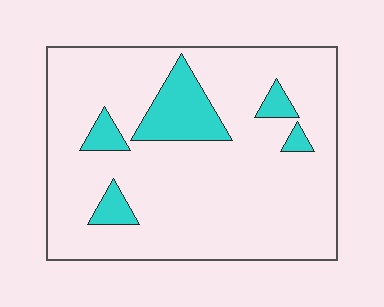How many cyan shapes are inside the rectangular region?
5.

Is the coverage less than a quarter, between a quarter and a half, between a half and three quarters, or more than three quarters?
Less than a quarter.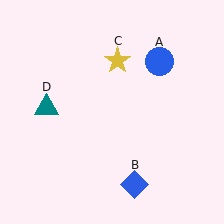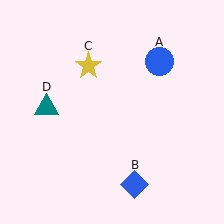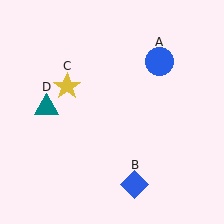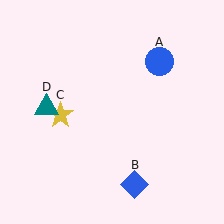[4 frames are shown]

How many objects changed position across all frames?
1 object changed position: yellow star (object C).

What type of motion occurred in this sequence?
The yellow star (object C) rotated counterclockwise around the center of the scene.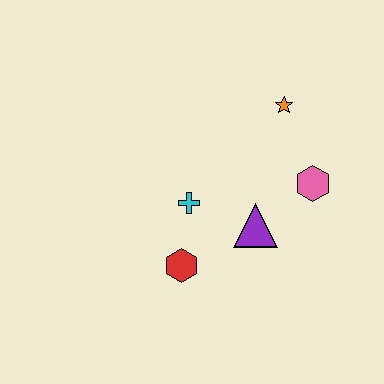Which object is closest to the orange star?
The pink hexagon is closest to the orange star.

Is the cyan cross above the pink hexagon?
No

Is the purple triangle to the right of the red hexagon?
Yes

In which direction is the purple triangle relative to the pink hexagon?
The purple triangle is to the left of the pink hexagon.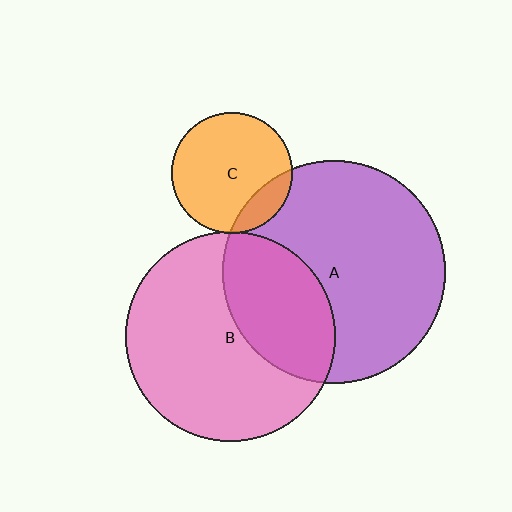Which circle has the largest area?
Circle A (purple).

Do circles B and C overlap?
Yes.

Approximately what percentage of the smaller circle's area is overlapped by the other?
Approximately 5%.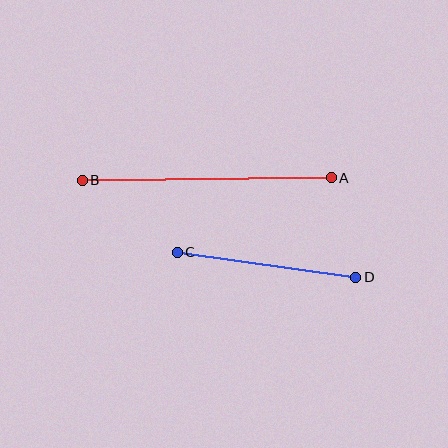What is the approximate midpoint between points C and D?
The midpoint is at approximately (266, 265) pixels.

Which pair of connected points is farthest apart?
Points A and B are farthest apart.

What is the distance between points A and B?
The distance is approximately 249 pixels.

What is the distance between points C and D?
The distance is approximately 181 pixels.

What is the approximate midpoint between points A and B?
The midpoint is at approximately (207, 179) pixels.